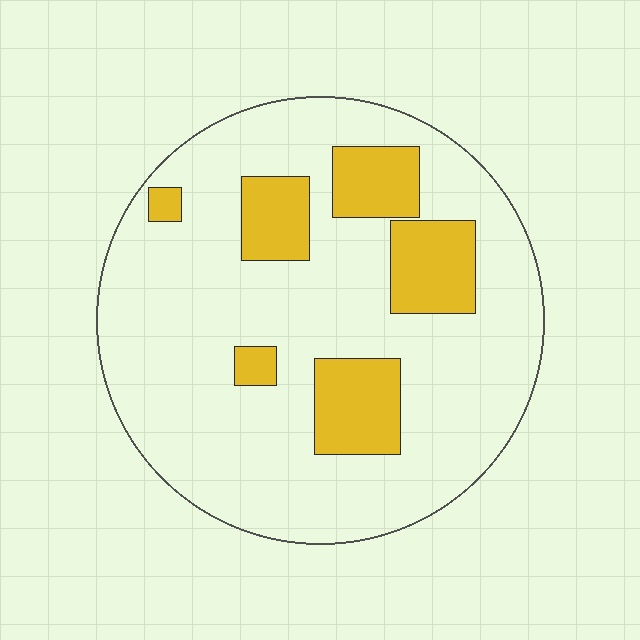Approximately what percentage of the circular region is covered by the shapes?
Approximately 20%.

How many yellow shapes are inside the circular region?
6.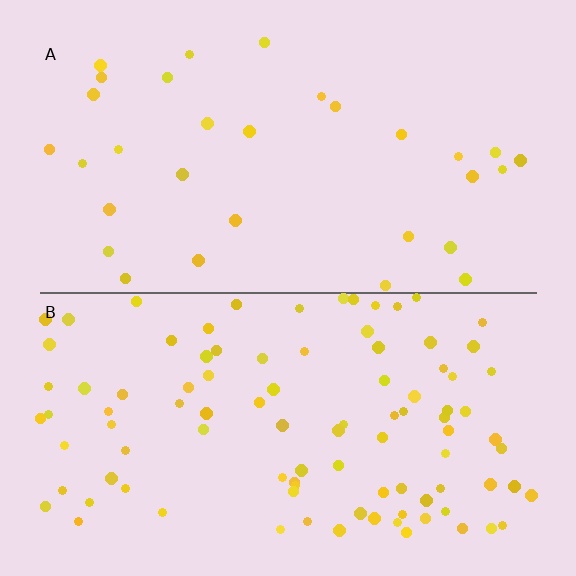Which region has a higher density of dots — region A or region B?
B (the bottom).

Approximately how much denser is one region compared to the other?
Approximately 3.2× — region B over region A.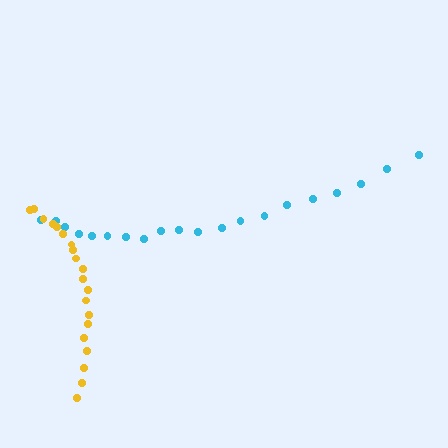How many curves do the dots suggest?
There are 2 distinct paths.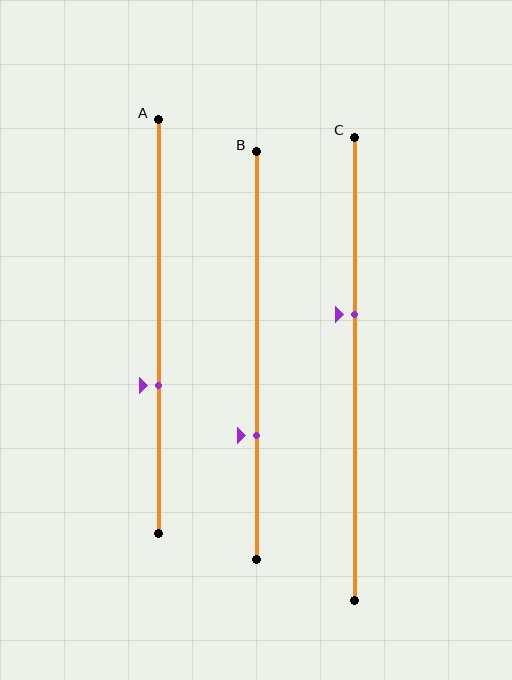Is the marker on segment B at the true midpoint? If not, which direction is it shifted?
No, the marker on segment B is shifted downward by about 20% of the segment length.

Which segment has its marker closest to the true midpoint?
Segment C has its marker closest to the true midpoint.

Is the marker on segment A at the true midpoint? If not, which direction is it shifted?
No, the marker on segment A is shifted downward by about 14% of the segment length.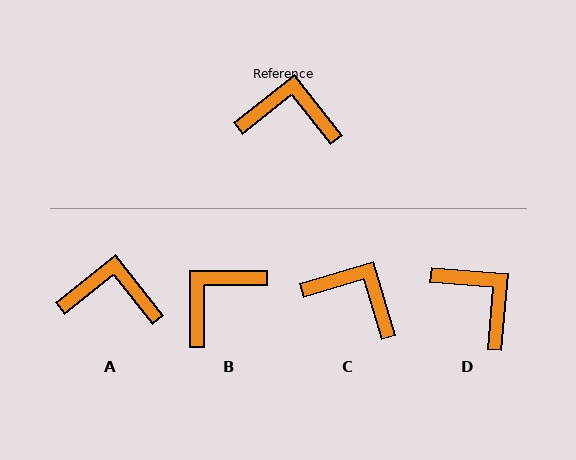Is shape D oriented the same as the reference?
No, it is off by about 43 degrees.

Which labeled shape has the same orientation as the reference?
A.